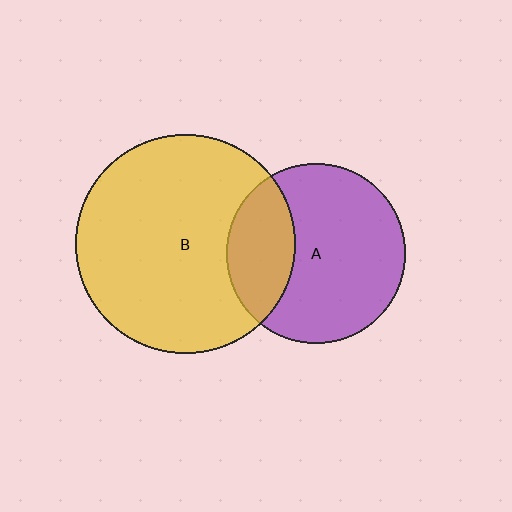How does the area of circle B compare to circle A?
Approximately 1.5 times.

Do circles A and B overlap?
Yes.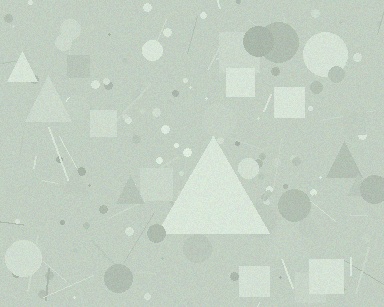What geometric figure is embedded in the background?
A triangle is embedded in the background.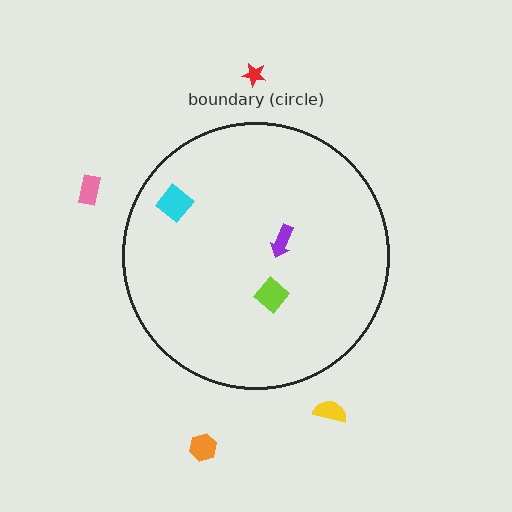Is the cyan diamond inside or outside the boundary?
Inside.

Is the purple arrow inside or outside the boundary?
Inside.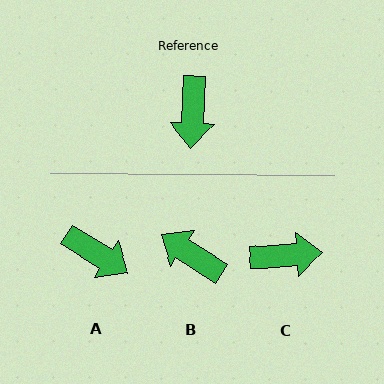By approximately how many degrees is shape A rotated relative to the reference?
Approximately 61 degrees counter-clockwise.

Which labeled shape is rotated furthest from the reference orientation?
B, about 120 degrees away.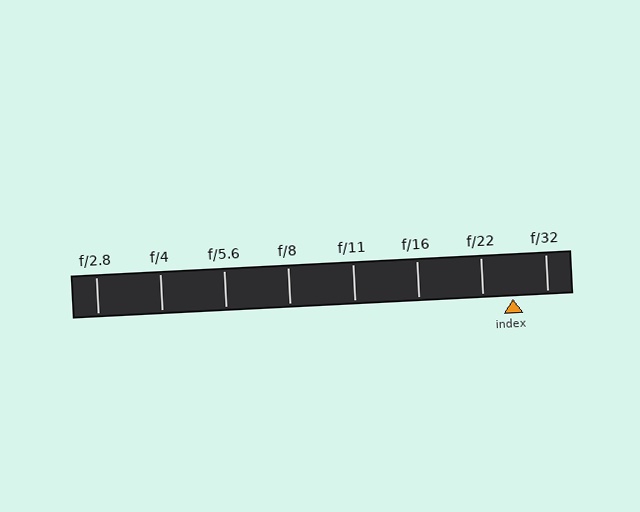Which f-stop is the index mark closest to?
The index mark is closest to f/22.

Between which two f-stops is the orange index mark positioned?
The index mark is between f/22 and f/32.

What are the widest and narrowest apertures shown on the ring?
The widest aperture shown is f/2.8 and the narrowest is f/32.